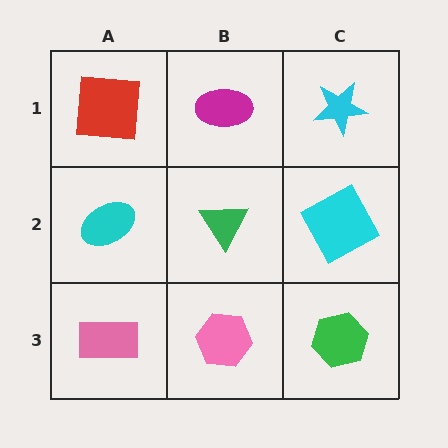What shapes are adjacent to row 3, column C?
A cyan square (row 2, column C), a pink hexagon (row 3, column B).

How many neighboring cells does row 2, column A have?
3.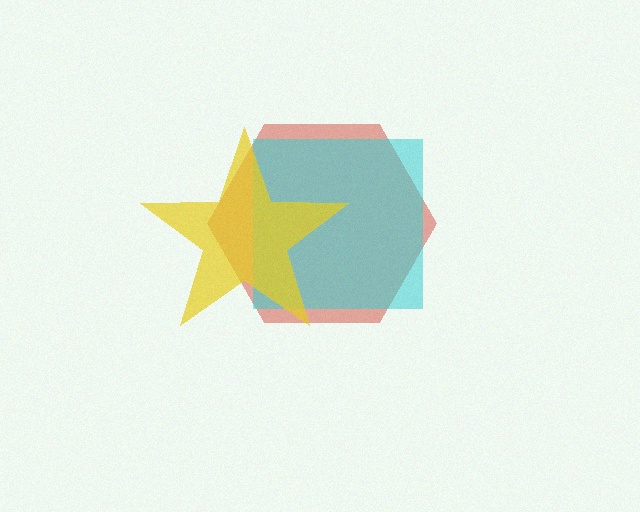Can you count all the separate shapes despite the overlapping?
Yes, there are 3 separate shapes.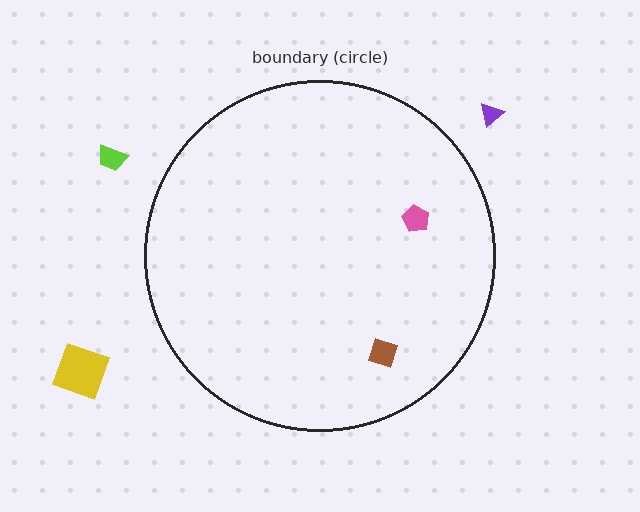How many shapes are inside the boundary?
2 inside, 3 outside.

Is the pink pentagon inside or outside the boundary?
Inside.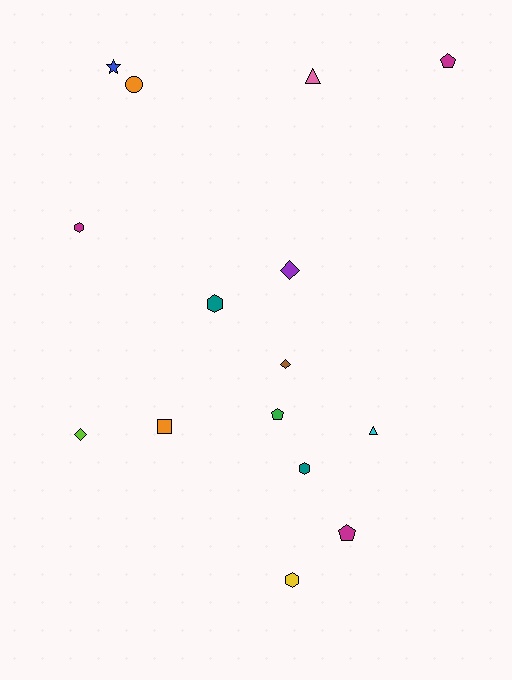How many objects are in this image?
There are 15 objects.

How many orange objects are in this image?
There are 2 orange objects.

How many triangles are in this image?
There are 2 triangles.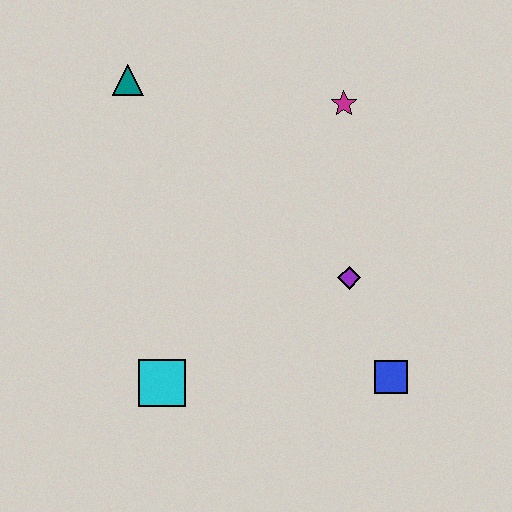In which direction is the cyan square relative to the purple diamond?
The cyan square is to the left of the purple diamond.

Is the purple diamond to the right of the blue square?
No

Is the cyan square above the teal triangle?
No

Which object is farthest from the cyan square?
The magenta star is farthest from the cyan square.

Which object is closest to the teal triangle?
The magenta star is closest to the teal triangle.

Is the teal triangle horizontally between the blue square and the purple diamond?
No